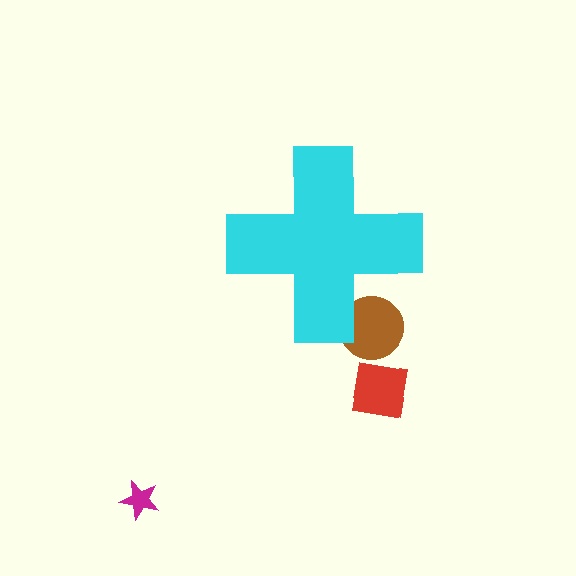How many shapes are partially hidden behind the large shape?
1 shape is partially hidden.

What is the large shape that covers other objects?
A cyan cross.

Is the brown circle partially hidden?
Yes, the brown circle is partially hidden behind the cyan cross.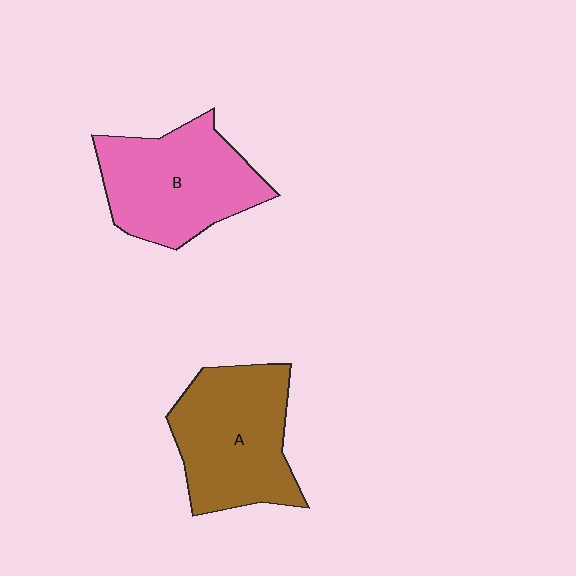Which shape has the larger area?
Shape A (brown).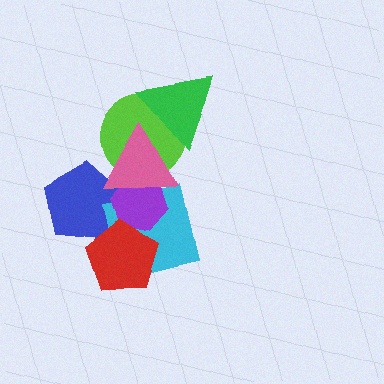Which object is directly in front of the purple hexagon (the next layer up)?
The red pentagon is directly in front of the purple hexagon.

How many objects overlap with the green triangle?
2 objects overlap with the green triangle.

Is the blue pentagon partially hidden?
Yes, it is partially covered by another shape.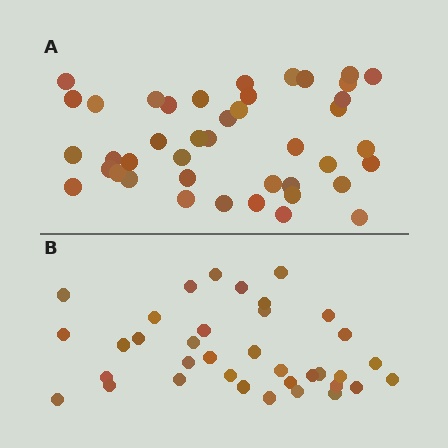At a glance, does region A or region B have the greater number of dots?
Region A (the top region) has more dots.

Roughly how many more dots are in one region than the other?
Region A has about 6 more dots than region B.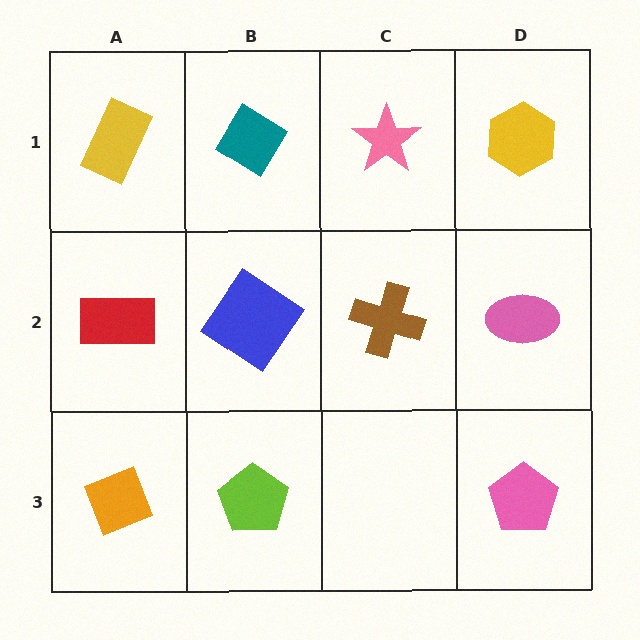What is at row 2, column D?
A pink ellipse.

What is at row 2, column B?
A blue diamond.